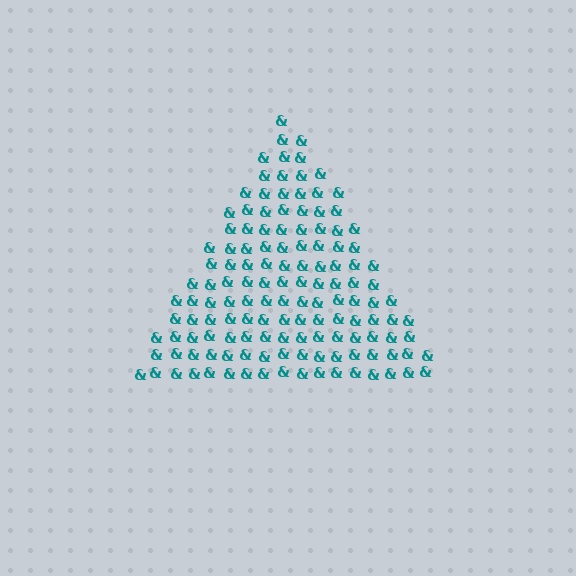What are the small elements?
The small elements are ampersands.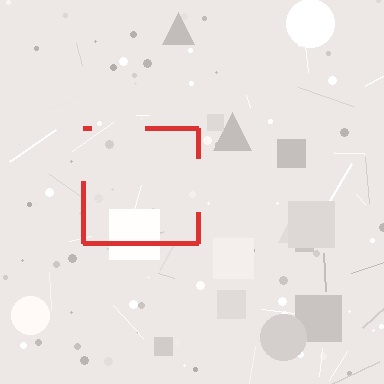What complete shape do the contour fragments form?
The contour fragments form a square.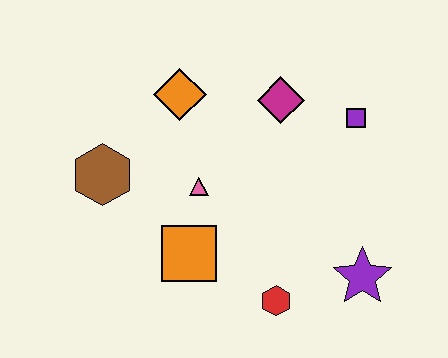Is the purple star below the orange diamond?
Yes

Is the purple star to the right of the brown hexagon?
Yes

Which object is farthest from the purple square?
The brown hexagon is farthest from the purple square.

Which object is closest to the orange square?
The pink triangle is closest to the orange square.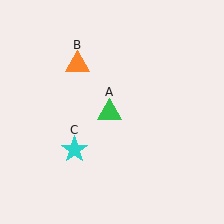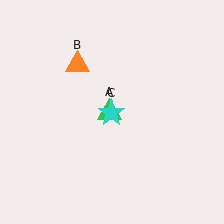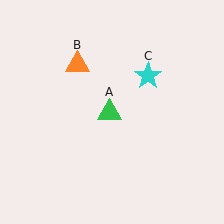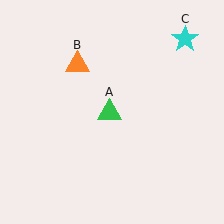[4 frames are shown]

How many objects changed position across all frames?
1 object changed position: cyan star (object C).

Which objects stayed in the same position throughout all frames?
Green triangle (object A) and orange triangle (object B) remained stationary.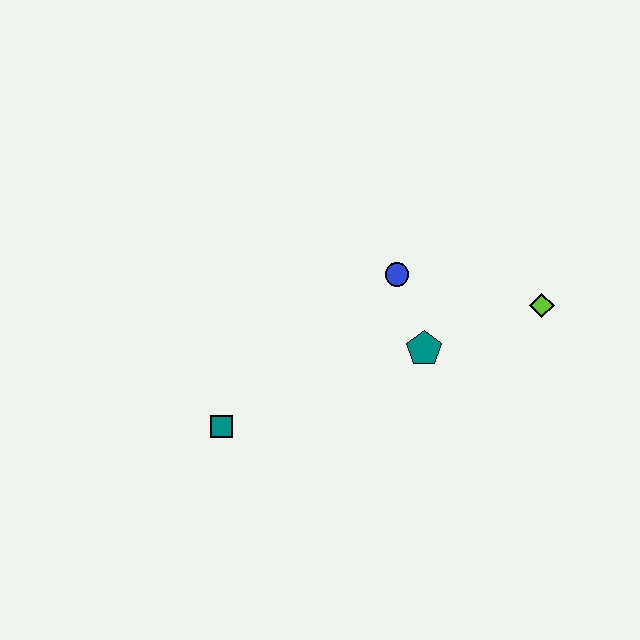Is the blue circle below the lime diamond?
No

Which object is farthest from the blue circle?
The teal square is farthest from the blue circle.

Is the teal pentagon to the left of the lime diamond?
Yes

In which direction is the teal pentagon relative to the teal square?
The teal pentagon is to the right of the teal square.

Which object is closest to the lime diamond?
The teal pentagon is closest to the lime diamond.